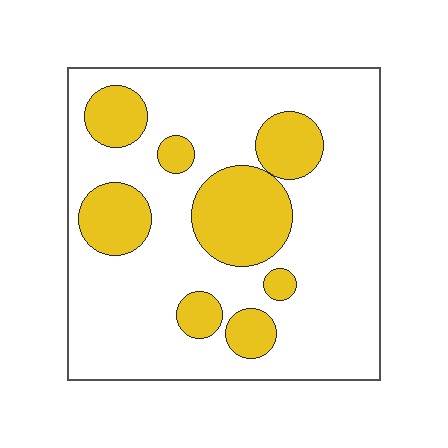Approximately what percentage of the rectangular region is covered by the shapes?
Approximately 25%.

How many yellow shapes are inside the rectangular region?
8.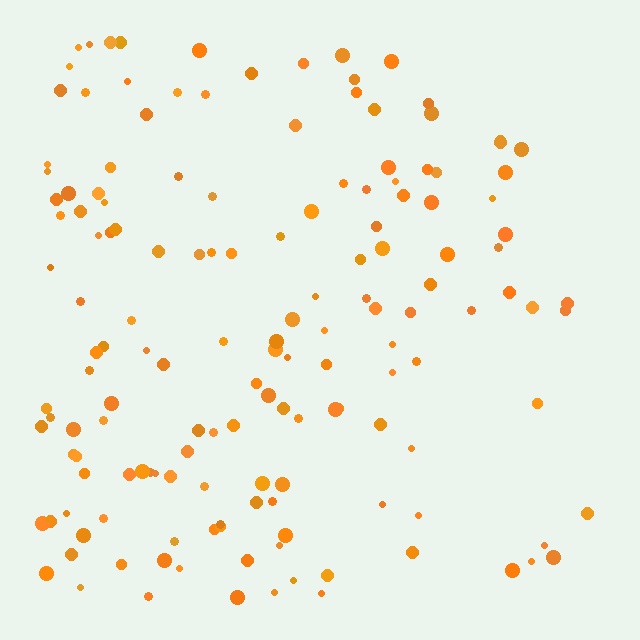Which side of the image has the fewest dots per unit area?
The right.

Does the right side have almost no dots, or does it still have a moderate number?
Still a moderate number, just noticeably fewer than the left.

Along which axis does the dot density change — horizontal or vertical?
Horizontal.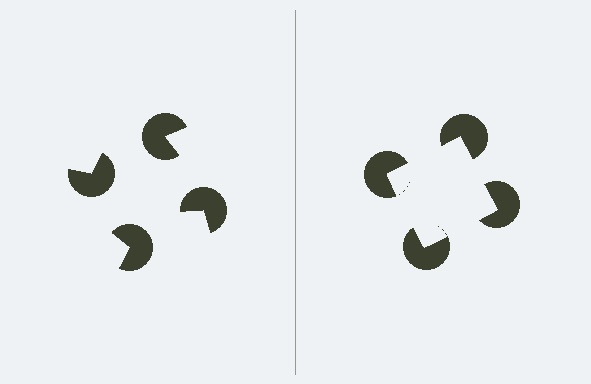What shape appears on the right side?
An illusory square.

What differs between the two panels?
The pac-man discs are positioned identically on both sides; only the wedge orientations differ. On the right they align to a square; on the left they are misaligned.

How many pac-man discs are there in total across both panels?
8 — 4 on each side.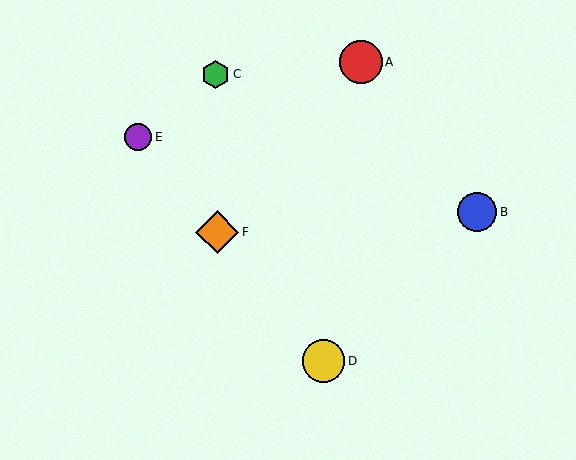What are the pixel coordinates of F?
Object F is at (217, 232).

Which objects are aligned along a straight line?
Objects D, E, F are aligned along a straight line.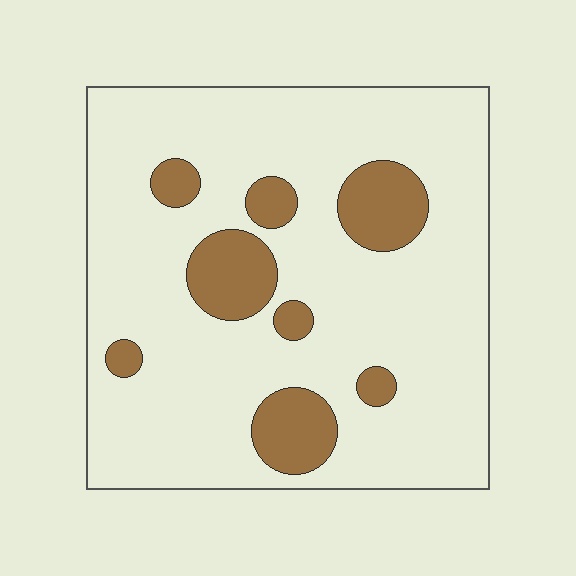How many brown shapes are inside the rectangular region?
8.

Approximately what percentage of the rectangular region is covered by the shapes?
Approximately 15%.